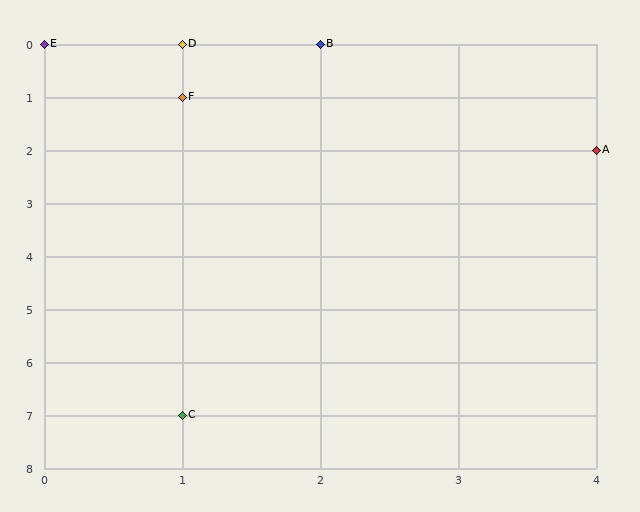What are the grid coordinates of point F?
Point F is at grid coordinates (1, 1).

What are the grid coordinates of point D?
Point D is at grid coordinates (1, 0).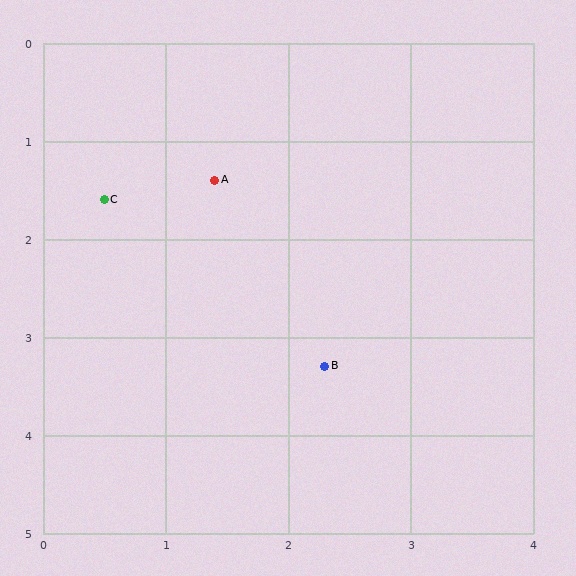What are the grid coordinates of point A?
Point A is at approximately (1.4, 1.4).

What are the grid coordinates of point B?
Point B is at approximately (2.3, 3.3).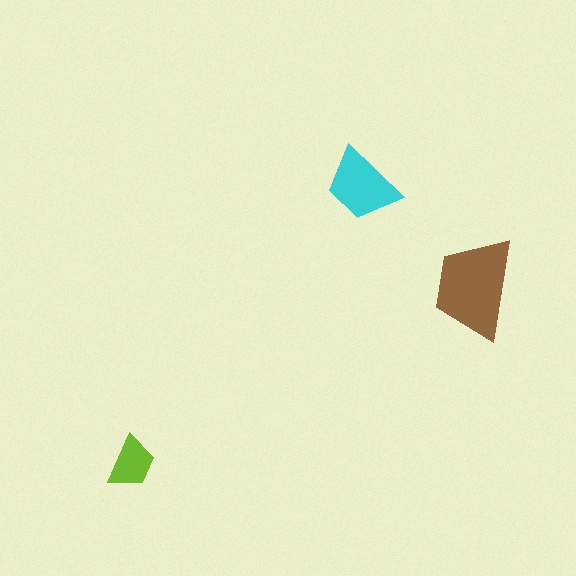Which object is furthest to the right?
The brown trapezoid is rightmost.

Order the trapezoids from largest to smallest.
the brown one, the cyan one, the lime one.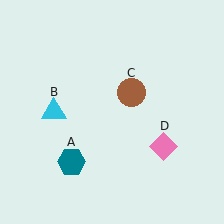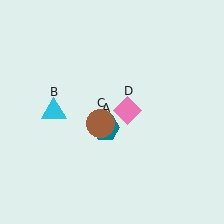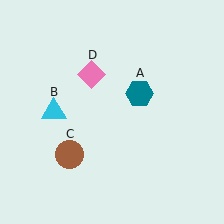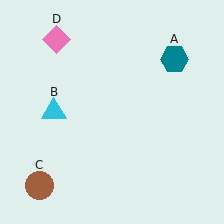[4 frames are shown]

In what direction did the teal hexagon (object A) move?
The teal hexagon (object A) moved up and to the right.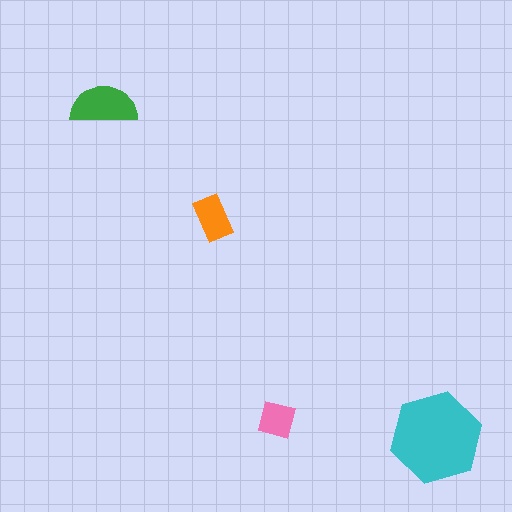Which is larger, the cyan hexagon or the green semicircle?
The cyan hexagon.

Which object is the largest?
The cyan hexagon.